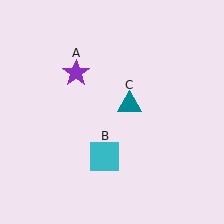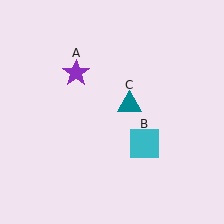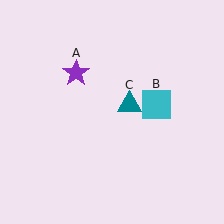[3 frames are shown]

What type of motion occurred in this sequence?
The cyan square (object B) rotated counterclockwise around the center of the scene.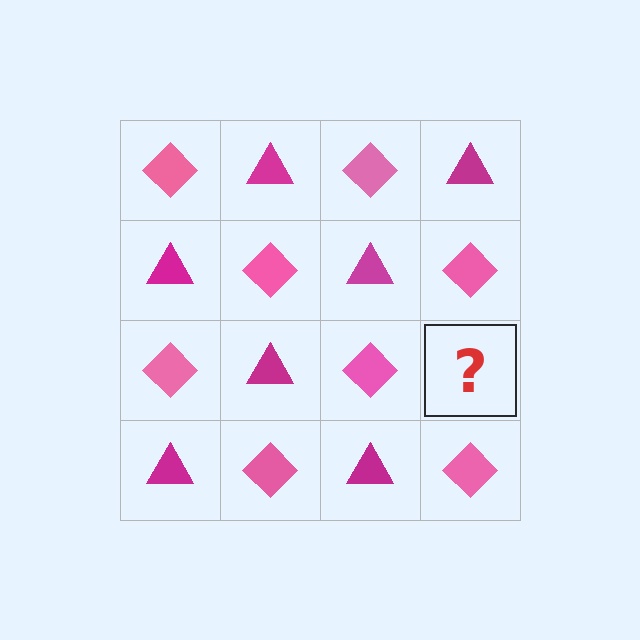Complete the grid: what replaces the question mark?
The question mark should be replaced with a magenta triangle.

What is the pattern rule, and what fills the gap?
The rule is that it alternates pink diamond and magenta triangle in a checkerboard pattern. The gap should be filled with a magenta triangle.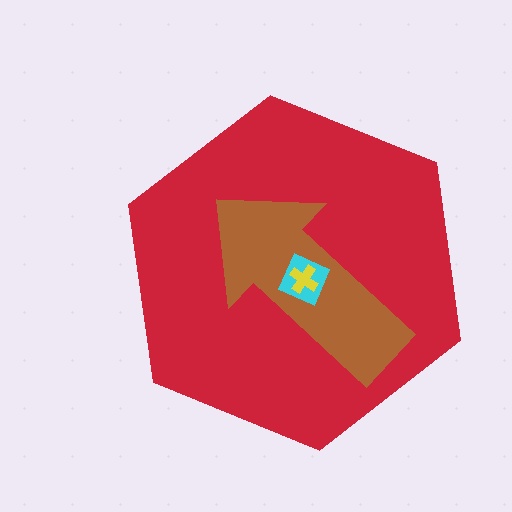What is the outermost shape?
The red hexagon.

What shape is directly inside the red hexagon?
The brown arrow.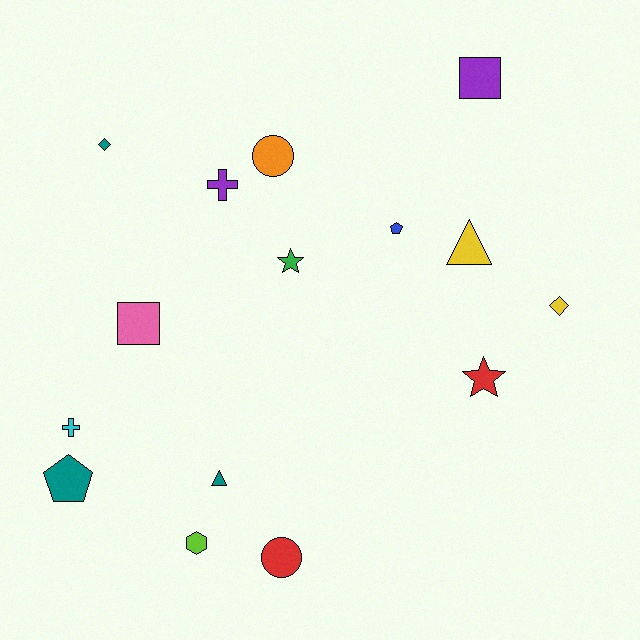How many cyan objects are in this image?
There is 1 cyan object.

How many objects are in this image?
There are 15 objects.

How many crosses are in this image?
There are 2 crosses.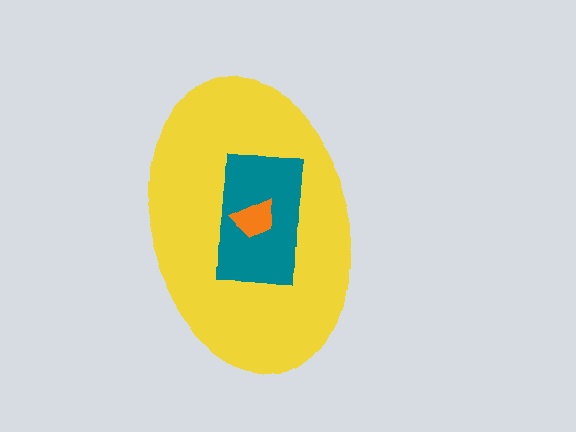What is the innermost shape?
The orange trapezoid.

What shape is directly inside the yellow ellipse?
The teal rectangle.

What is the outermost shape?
The yellow ellipse.